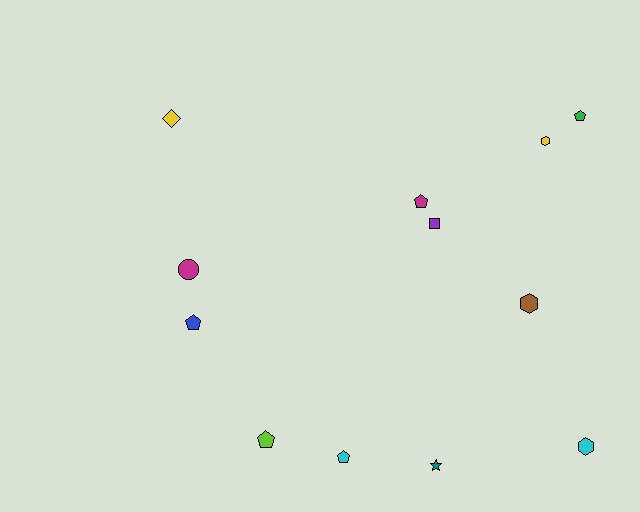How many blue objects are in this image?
There is 1 blue object.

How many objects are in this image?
There are 12 objects.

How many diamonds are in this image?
There is 1 diamond.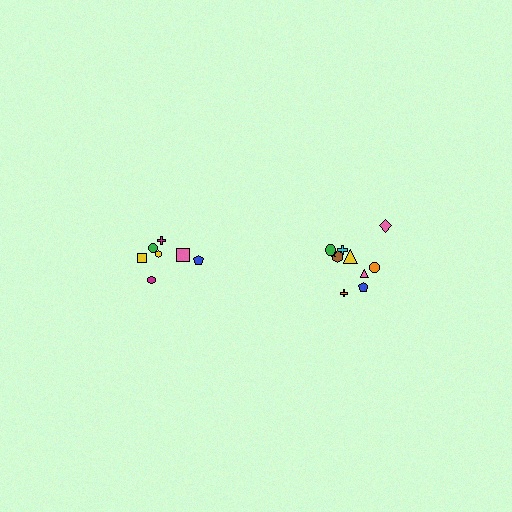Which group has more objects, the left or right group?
The right group.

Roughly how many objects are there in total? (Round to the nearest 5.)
Roughly 15 objects in total.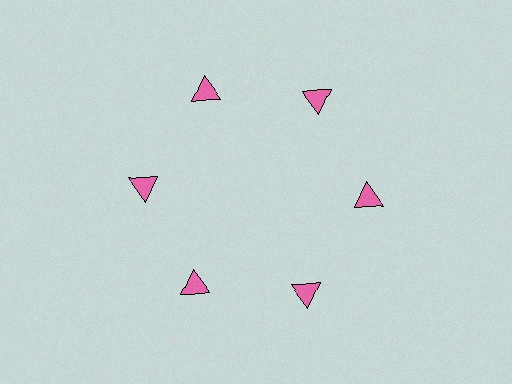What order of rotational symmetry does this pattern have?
This pattern has 6-fold rotational symmetry.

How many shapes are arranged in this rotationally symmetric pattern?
There are 6 shapes, arranged in 6 groups of 1.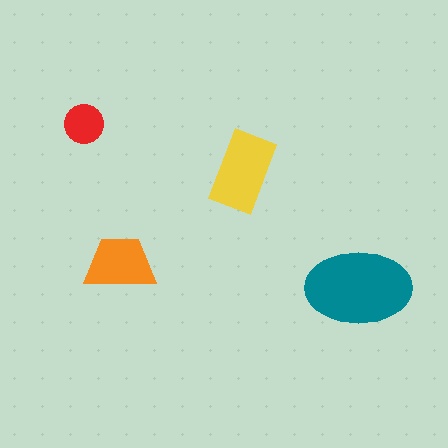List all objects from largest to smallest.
The teal ellipse, the yellow rectangle, the orange trapezoid, the red circle.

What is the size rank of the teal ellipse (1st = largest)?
1st.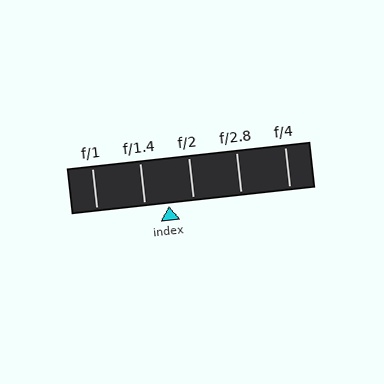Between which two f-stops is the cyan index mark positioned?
The index mark is between f/1.4 and f/2.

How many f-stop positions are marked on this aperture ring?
There are 5 f-stop positions marked.